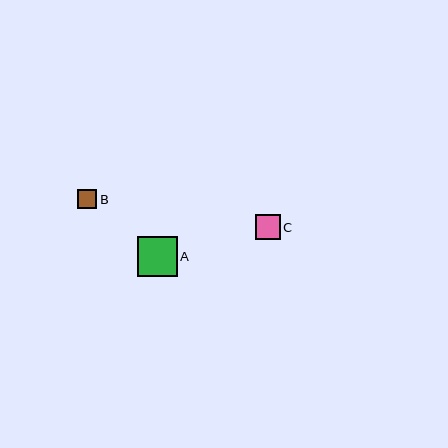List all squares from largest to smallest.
From largest to smallest: A, C, B.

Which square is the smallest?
Square B is the smallest with a size of approximately 19 pixels.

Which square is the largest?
Square A is the largest with a size of approximately 40 pixels.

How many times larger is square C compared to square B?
Square C is approximately 1.3 times the size of square B.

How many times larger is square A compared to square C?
Square A is approximately 1.6 times the size of square C.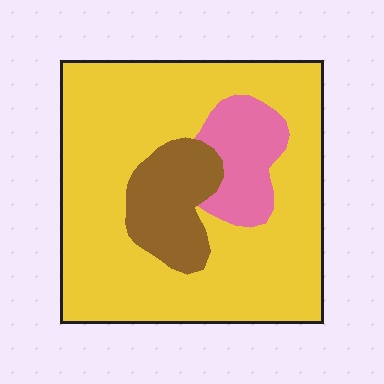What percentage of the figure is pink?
Pink covers around 10% of the figure.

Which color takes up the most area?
Yellow, at roughly 75%.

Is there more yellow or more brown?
Yellow.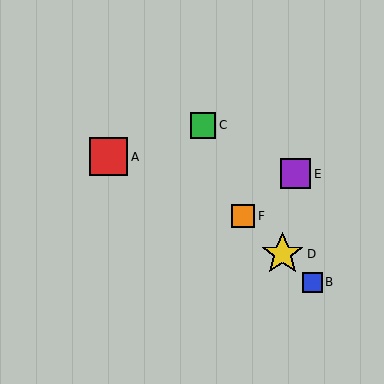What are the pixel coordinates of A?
Object A is at (109, 157).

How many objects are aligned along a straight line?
3 objects (B, D, F) are aligned along a straight line.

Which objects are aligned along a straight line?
Objects B, D, F are aligned along a straight line.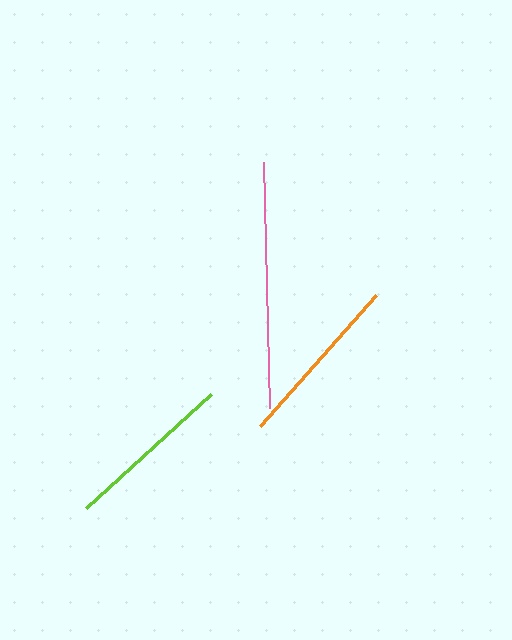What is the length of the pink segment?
The pink segment is approximately 245 pixels long.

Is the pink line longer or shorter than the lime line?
The pink line is longer than the lime line.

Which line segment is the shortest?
The lime line is the shortest at approximately 169 pixels.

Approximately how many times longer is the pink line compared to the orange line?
The pink line is approximately 1.4 times the length of the orange line.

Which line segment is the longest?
The pink line is the longest at approximately 245 pixels.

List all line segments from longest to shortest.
From longest to shortest: pink, orange, lime.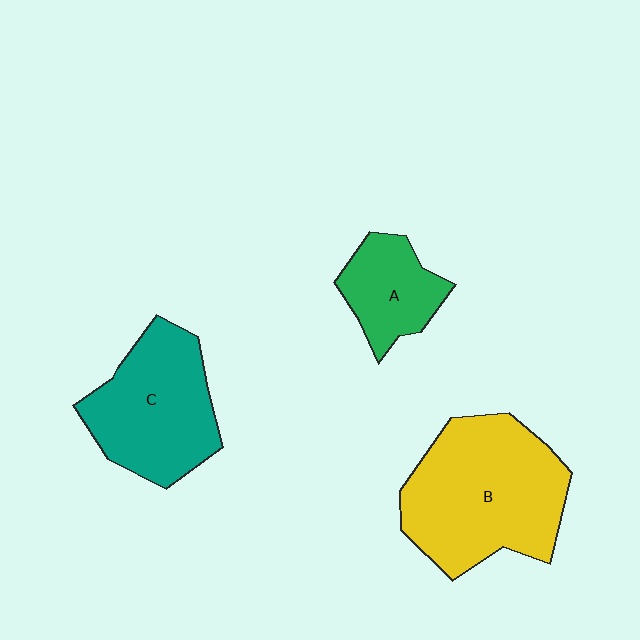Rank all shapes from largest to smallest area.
From largest to smallest: B (yellow), C (teal), A (green).